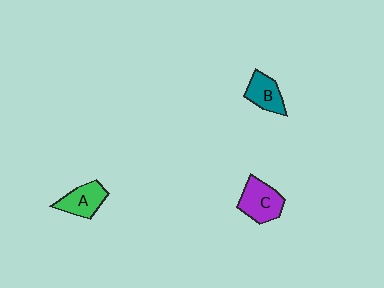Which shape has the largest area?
Shape C (purple).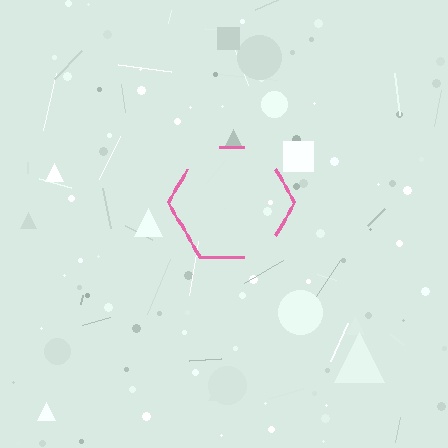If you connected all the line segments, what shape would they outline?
They would outline a hexagon.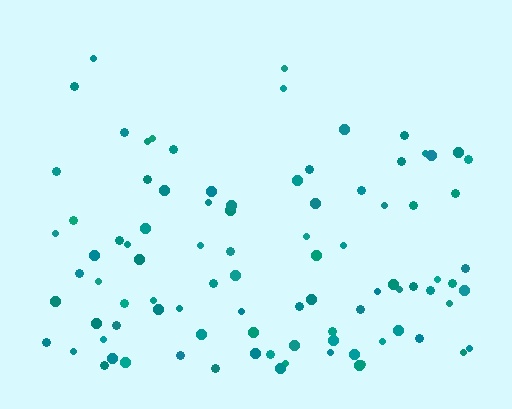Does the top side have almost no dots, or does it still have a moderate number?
Still a moderate number, just noticeably fewer than the bottom.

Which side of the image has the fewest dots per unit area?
The top.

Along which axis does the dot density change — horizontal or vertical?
Vertical.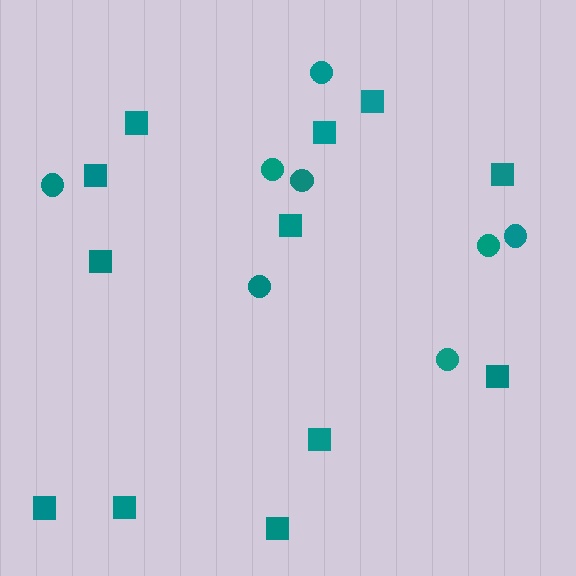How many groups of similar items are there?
There are 2 groups: one group of circles (8) and one group of squares (12).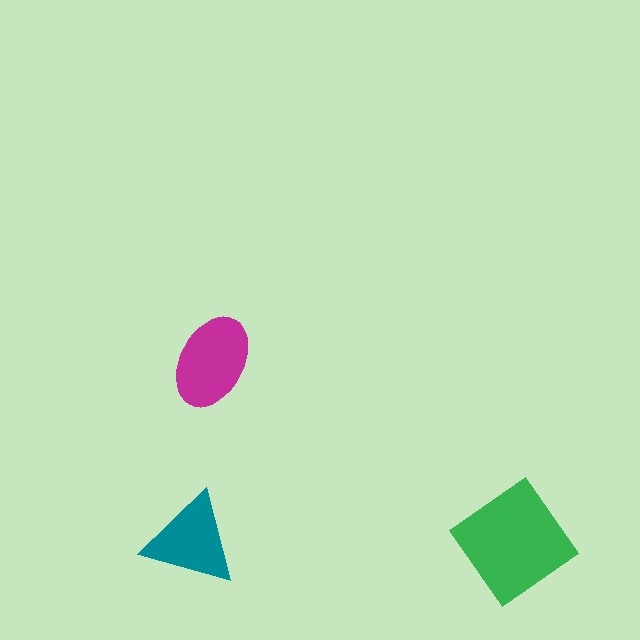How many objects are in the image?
There are 3 objects in the image.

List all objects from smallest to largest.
The teal triangle, the magenta ellipse, the green diamond.